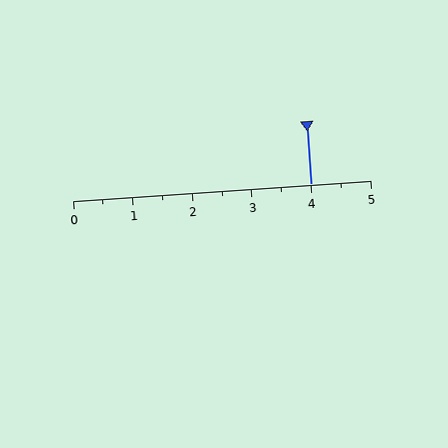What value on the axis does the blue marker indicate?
The marker indicates approximately 4.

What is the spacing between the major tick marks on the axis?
The major ticks are spaced 1 apart.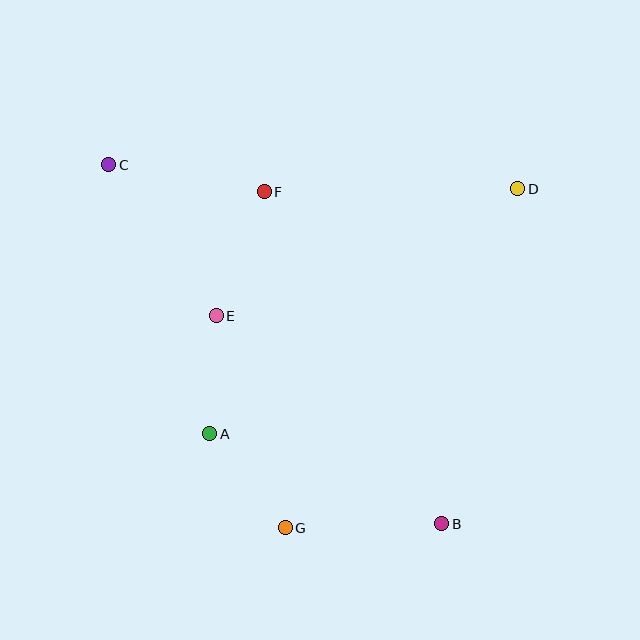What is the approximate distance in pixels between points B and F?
The distance between B and F is approximately 376 pixels.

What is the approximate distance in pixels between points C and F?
The distance between C and F is approximately 158 pixels.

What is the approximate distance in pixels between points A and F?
The distance between A and F is approximately 248 pixels.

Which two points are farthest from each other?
Points B and C are farthest from each other.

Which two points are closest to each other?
Points A and E are closest to each other.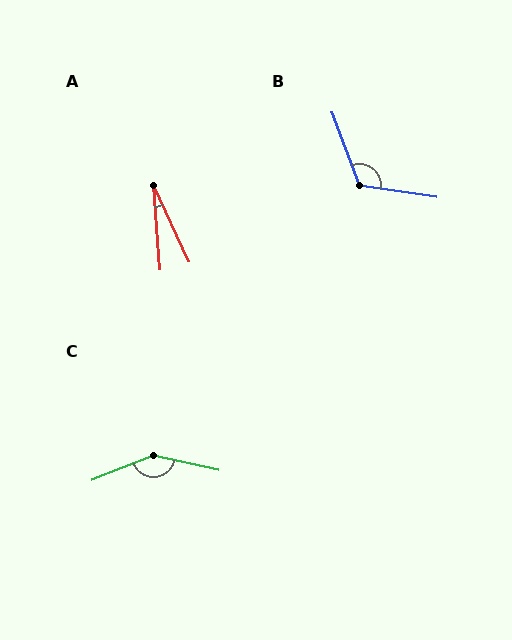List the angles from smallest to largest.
A (21°), B (119°), C (146°).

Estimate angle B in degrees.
Approximately 119 degrees.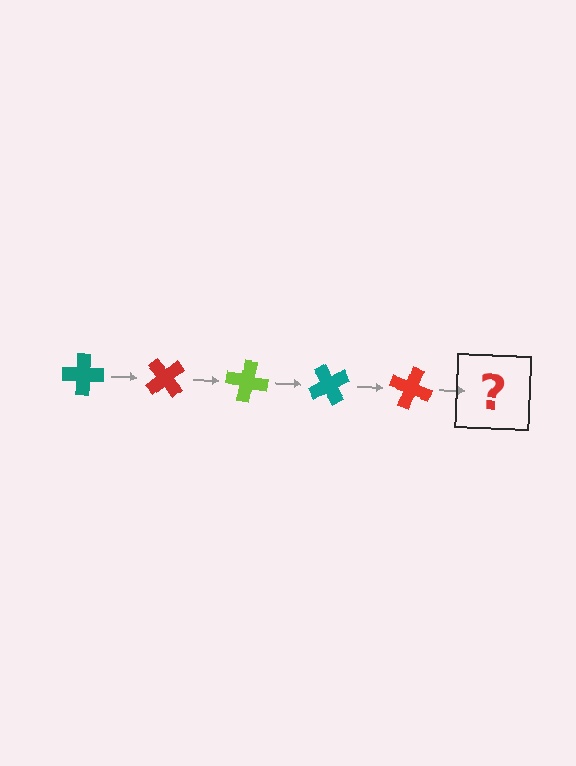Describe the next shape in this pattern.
It should be a lime cross, rotated 250 degrees from the start.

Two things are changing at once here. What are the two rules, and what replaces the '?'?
The two rules are that it rotates 50 degrees each step and the color cycles through teal, red, and lime. The '?' should be a lime cross, rotated 250 degrees from the start.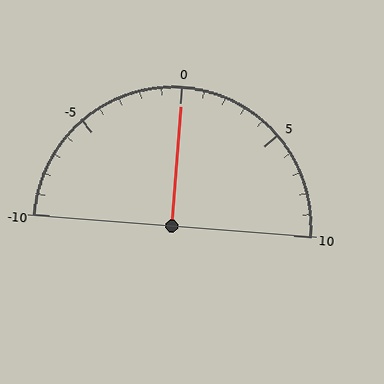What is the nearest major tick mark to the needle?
The nearest major tick mark is 0.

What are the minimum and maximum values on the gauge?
The gauge ranges from -10 to 10.